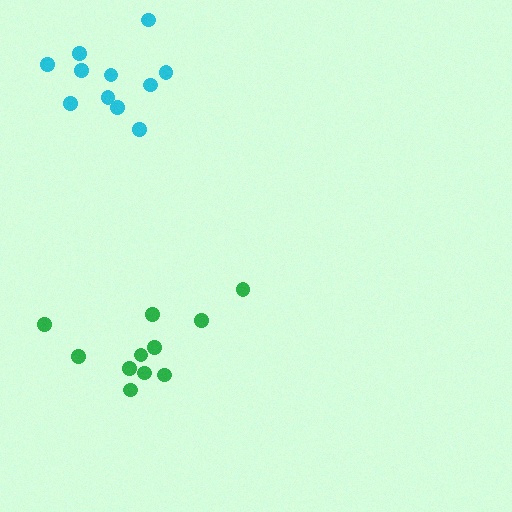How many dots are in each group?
Group 1: 11 dots, Group 2: 11 dots (22 total).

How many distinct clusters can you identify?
There are 2 distinct clusters.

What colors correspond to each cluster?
The clusters are colored: green, cyan.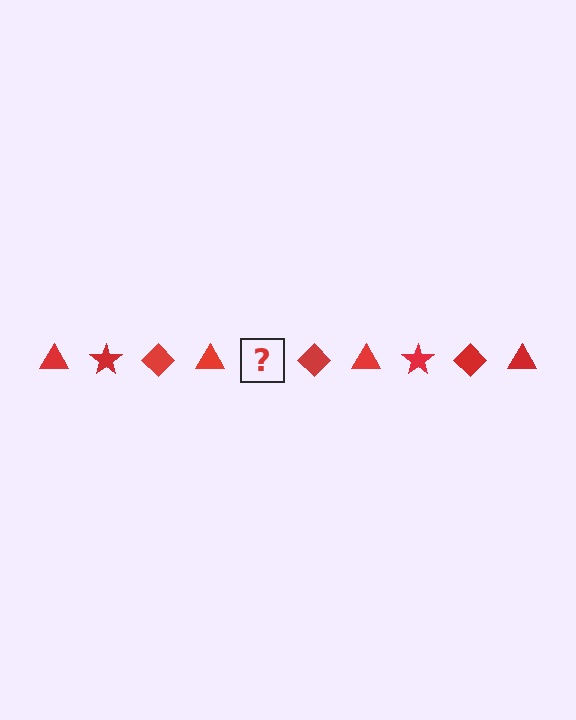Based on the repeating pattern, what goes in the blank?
The blank should be a red star.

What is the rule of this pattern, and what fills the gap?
The rule is that the pattern cycles through triangle, star, diamond shapes in red. The gap should be filled with a red star.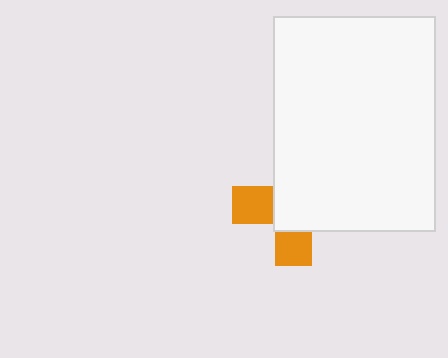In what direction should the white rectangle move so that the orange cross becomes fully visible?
The white rectangle should move toward the upper-right. That is the shortest direction to clear the overlap and leave the orange cross fully visible.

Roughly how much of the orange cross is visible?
A small part of it is visible (roughly 37%).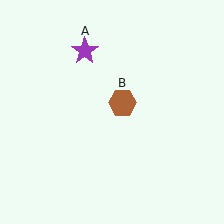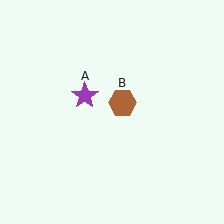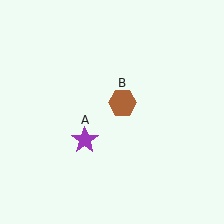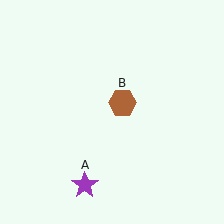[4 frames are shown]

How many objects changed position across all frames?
1 object changed position: purple star (object A).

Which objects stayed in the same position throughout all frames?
Brown hexagon (object B) remained stationary.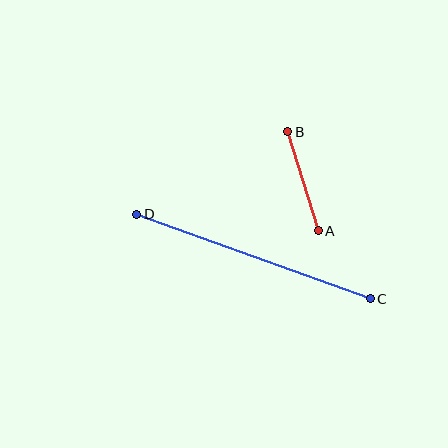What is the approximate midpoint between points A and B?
The midpoint is at approximately (303, 181) pixels.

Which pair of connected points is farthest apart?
Points C and D are farthest apart.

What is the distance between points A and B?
The distance is approximately 104 pixels.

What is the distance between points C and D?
The distance is approximately 248 pixels.